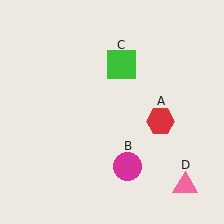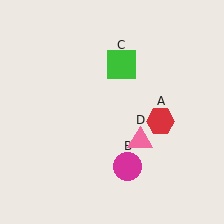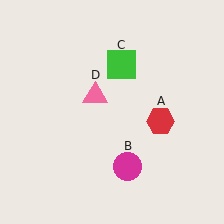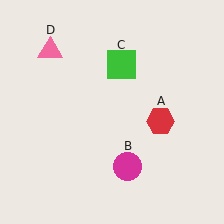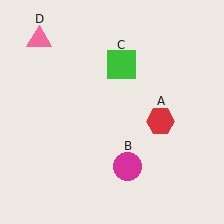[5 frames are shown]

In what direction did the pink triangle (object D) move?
The pink triangle (object D) moved up and to the left.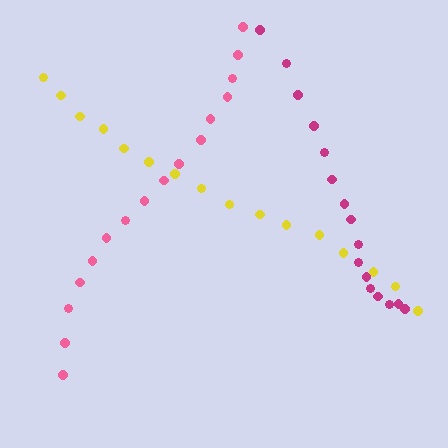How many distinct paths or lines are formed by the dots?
There are 3 distinct paths.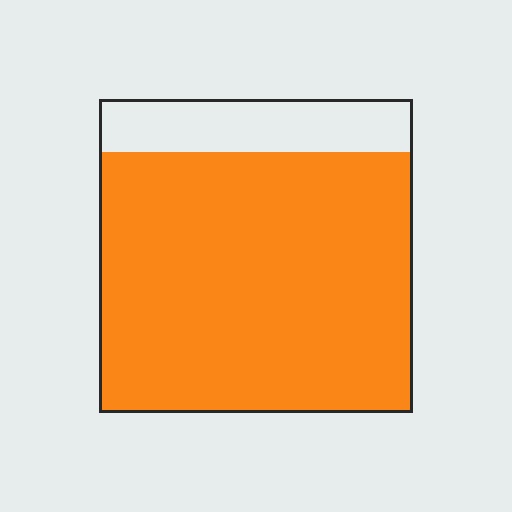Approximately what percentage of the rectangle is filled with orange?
Approximately 85%.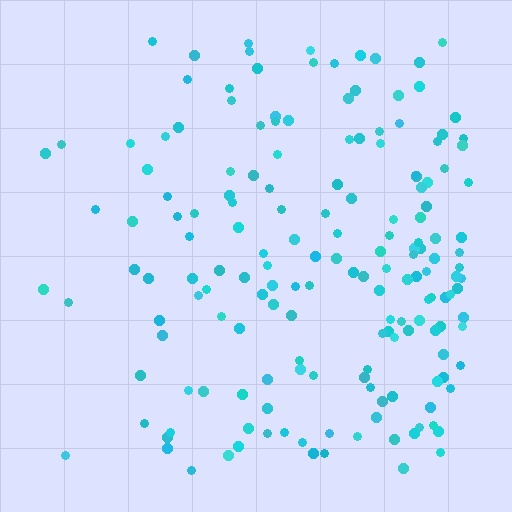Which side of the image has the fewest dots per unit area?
The left.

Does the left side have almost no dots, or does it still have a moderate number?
Still a moderate number, just noticeably fewer than the right.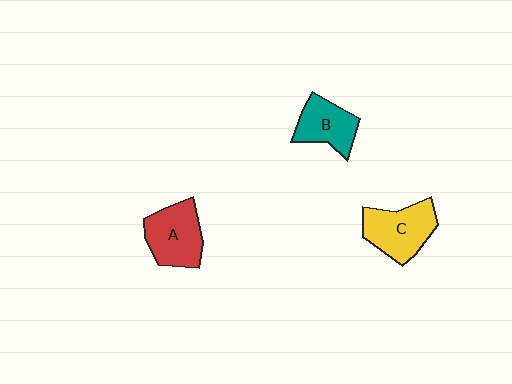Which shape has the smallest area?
Shape B (teal).